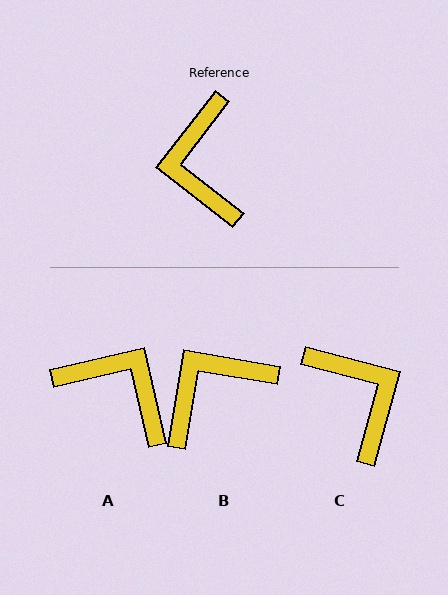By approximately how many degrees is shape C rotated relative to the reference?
Approximately 158 degrees clockwise.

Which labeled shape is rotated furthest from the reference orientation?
C, about 158 degrees away.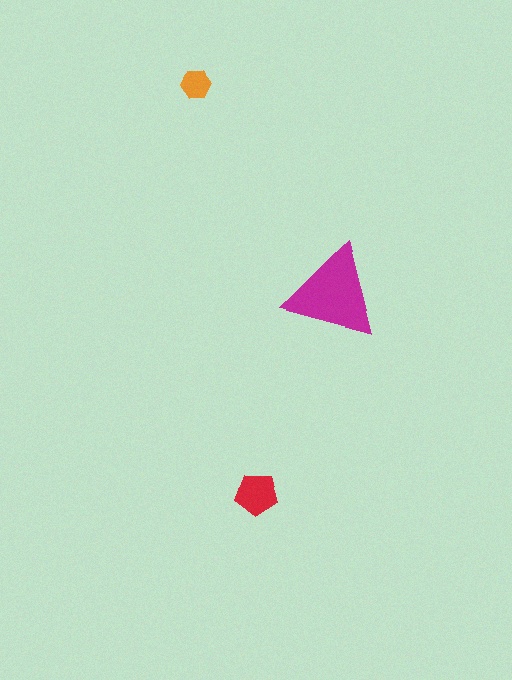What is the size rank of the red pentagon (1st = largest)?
2nd.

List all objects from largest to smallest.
The magenta triangle, the red pentagon, the orange hexagon.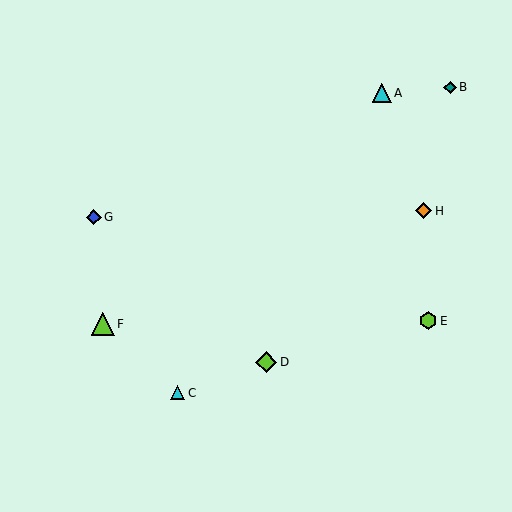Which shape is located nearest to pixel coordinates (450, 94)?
The teal diamond (labeled B) at (450, 87) is nearest to that location.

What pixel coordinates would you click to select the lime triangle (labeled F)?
Click at (103, 324) to select the lime triangle F.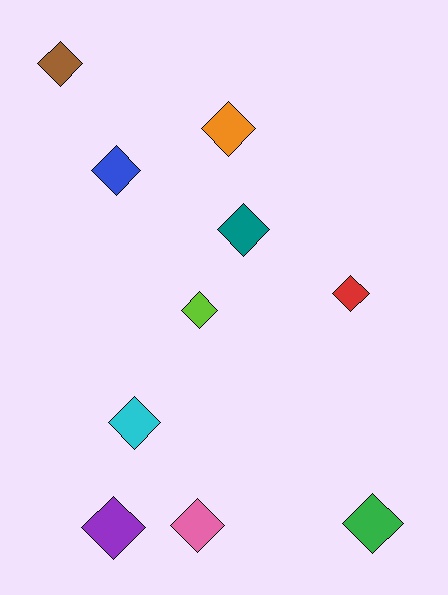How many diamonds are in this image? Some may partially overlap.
There are 10 diamonds.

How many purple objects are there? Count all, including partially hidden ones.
There is 1 purple object.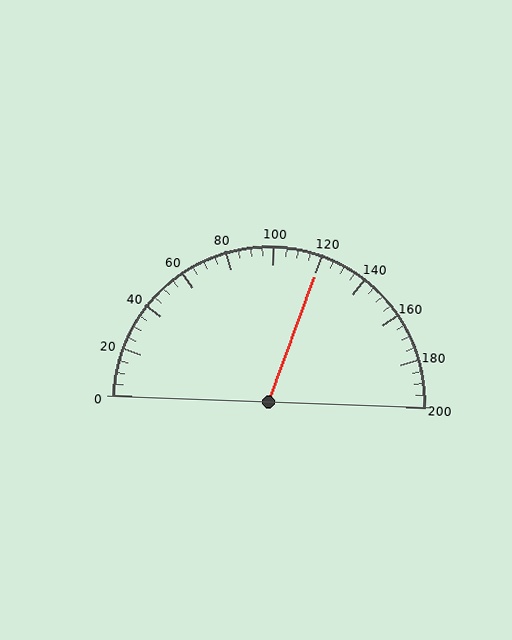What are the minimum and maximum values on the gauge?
The gauge ranges from 0 to 200.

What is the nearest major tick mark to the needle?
The nearest major tick mark is 120.